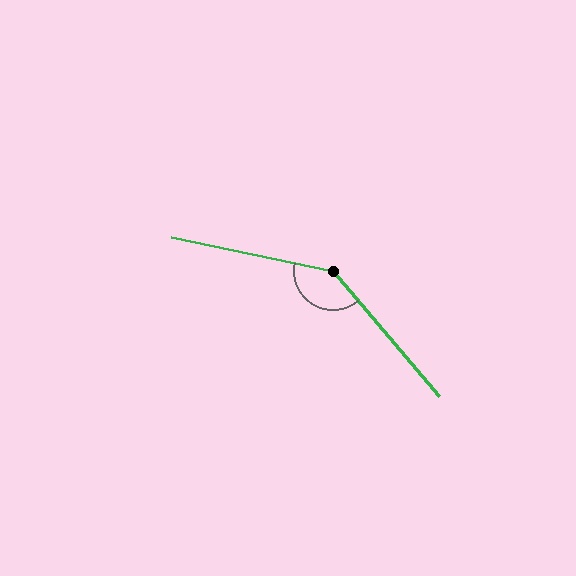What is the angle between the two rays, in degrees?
Approximately 142 degrees.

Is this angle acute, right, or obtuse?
It is obtuse.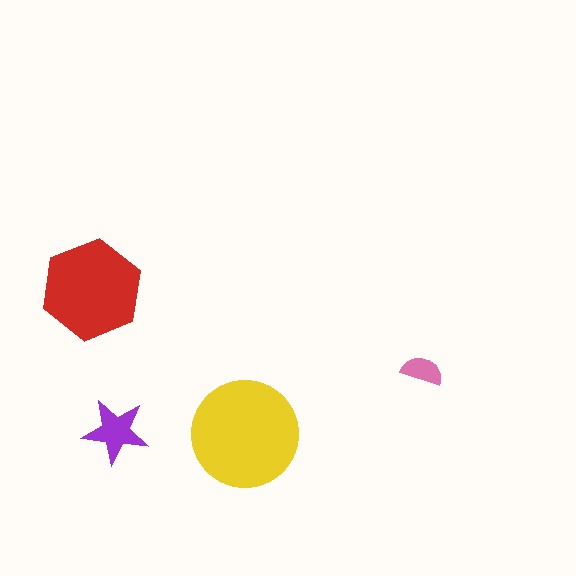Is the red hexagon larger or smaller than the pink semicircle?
Larger.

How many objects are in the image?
There are 4 objects in the image.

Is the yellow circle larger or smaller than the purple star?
Larger.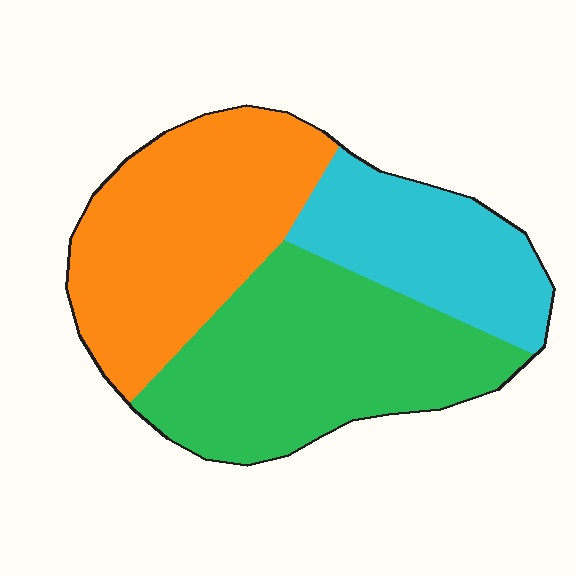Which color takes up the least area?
Cyan, at roughly 25%.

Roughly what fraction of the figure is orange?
Orange takes up between a quarter and a half of the figure.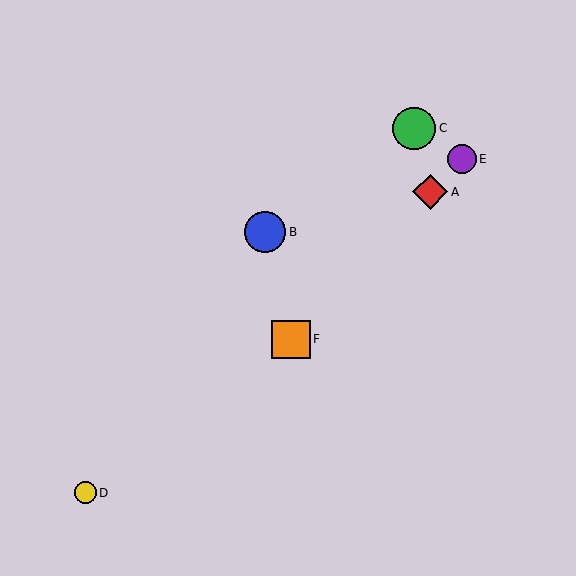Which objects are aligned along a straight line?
Objects A, E, F are aligned along a straight line.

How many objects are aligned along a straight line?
3 objects (A, E, F) are aligned along a straight line.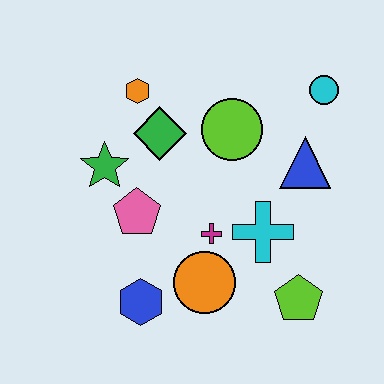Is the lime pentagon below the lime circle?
Yes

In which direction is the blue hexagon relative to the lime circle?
The blue hexagon is below the lime circle.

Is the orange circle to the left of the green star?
No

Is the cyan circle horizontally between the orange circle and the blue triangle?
No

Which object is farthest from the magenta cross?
The cyan circle is farthest from the magenta cross.